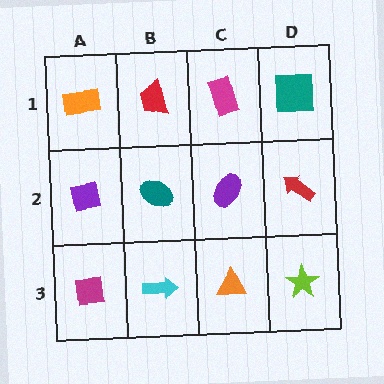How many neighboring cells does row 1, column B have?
3.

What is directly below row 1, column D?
A red arrow.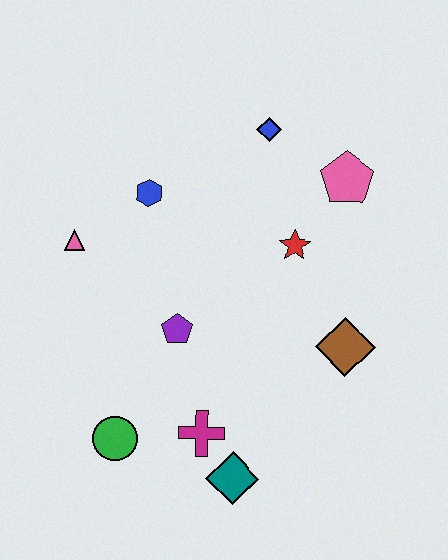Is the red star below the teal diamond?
No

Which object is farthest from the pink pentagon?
The green circle is farthest from the pink pentagon.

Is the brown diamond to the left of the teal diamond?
No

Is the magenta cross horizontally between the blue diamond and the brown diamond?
No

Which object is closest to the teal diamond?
The magenta cross is closest to the teal diamond.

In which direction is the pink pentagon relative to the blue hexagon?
The pink pentagon is to the right of the blue hexagon.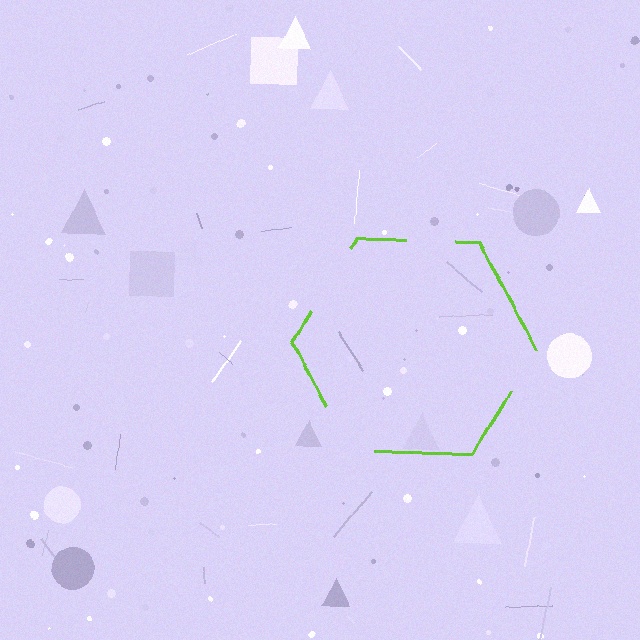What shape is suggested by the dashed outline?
The dashed outline suggests a hexagon.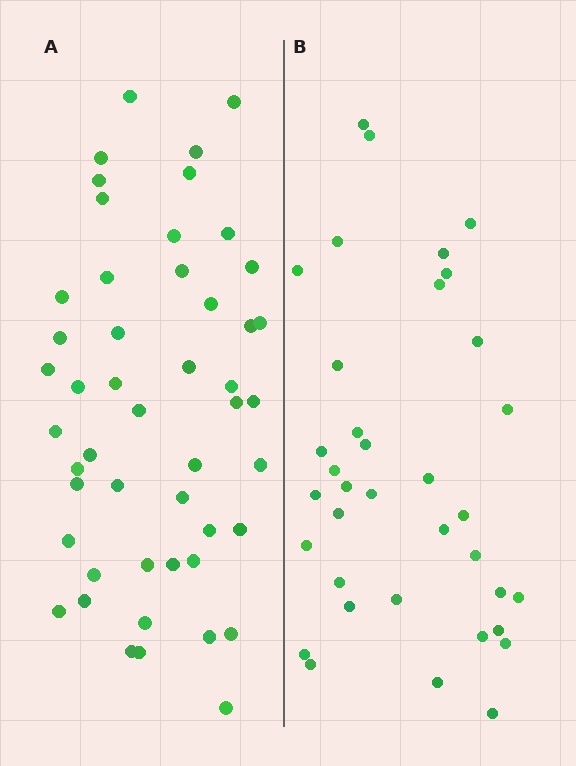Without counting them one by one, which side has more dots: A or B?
Region A (the left region) has more dots.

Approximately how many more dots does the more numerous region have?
Region A has approximately 15 more dots than region B.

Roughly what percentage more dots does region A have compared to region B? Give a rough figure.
About 35% more.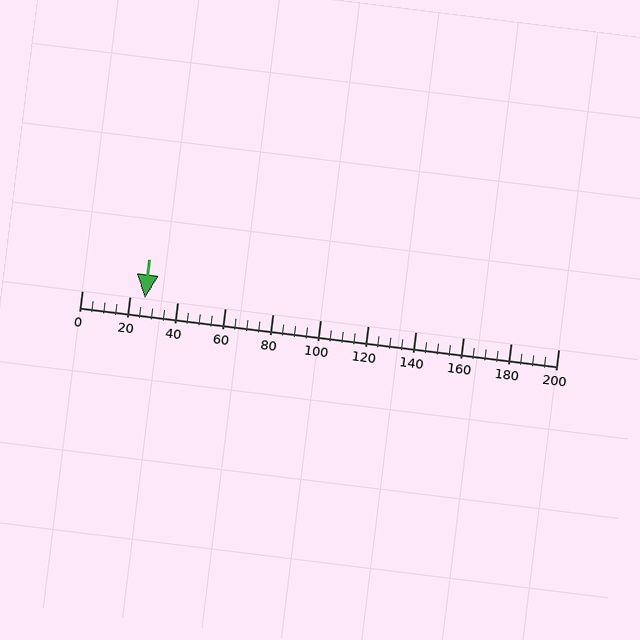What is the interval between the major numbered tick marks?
The major tick marks are spaced 20 units apart.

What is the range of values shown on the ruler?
The ruler shows values from 0 to 200.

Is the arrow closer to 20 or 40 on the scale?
The arrow is closer to 20.